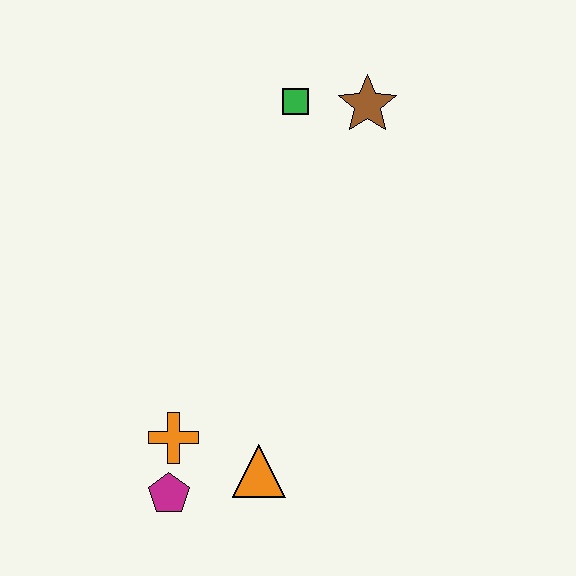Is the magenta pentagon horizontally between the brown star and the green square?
No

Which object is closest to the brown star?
The green square is closest to the brown star.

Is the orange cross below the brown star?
Yes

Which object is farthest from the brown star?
The magenta pentagon is farthest from the brown star.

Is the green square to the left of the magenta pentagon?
No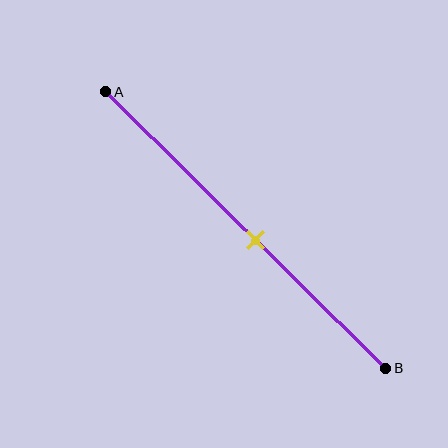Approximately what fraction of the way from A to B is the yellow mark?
The yellow mark is approximately 55% of the way from A to B.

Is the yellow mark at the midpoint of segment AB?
No, the mark is at about 55% from A, not at the 50% midpoint.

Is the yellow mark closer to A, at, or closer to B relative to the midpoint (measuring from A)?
The yellow mark is closer to point B than the midpoint of segment AB.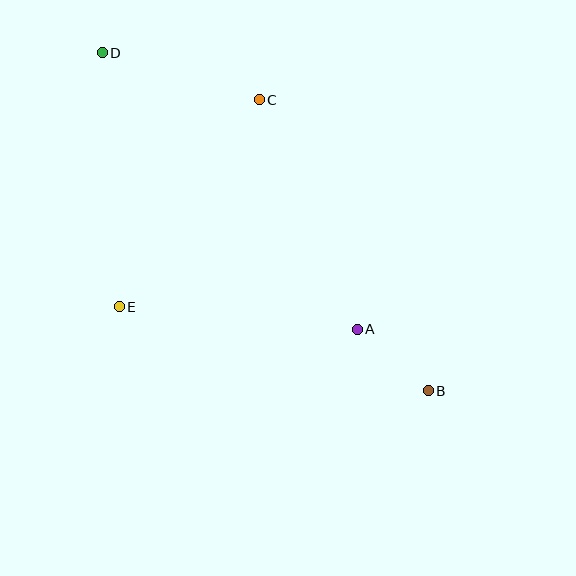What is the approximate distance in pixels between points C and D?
The distance between C and D is approximately 164 pixels.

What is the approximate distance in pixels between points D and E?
The distance between D and E is approximately 254 pixels.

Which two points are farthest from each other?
Points B and D are farthest from each other.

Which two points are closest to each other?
Points A and B are closest to each other.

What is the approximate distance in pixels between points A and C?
The distance between A and C is approximately 250 pixels.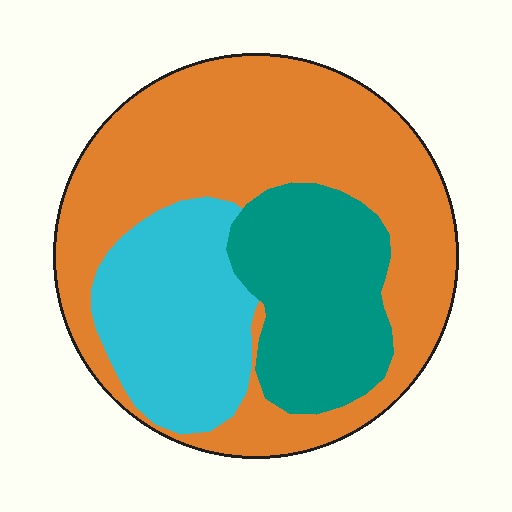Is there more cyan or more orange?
Orange.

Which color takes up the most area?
Orange, at roughly 55%.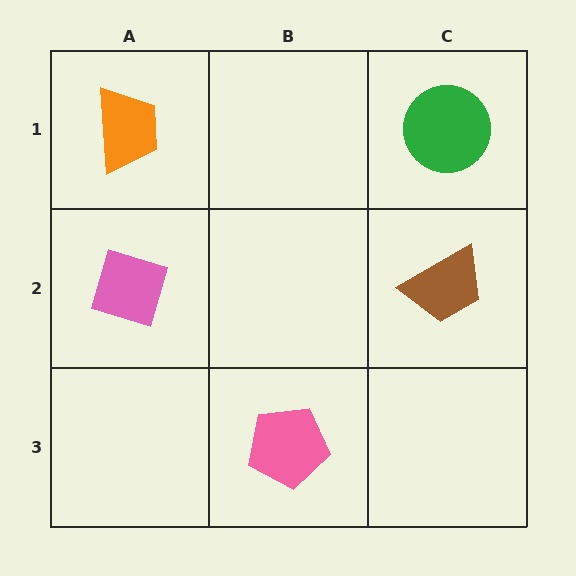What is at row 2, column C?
A brown trapezoid.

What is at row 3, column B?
A pink pentagon.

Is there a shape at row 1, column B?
No, that cell is empty.